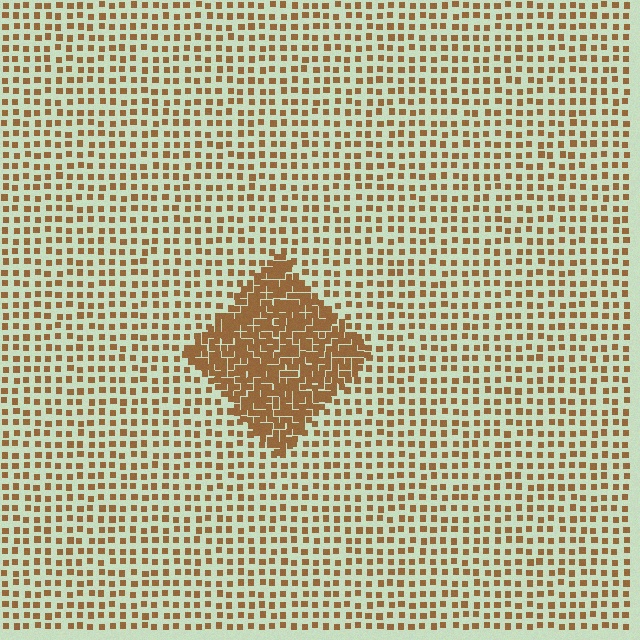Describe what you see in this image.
The image contains small brown elements arranged at two different densities. A diamond-shaped region is visible where the elements are more densely packed than the surrounding area.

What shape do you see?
I see a diamond.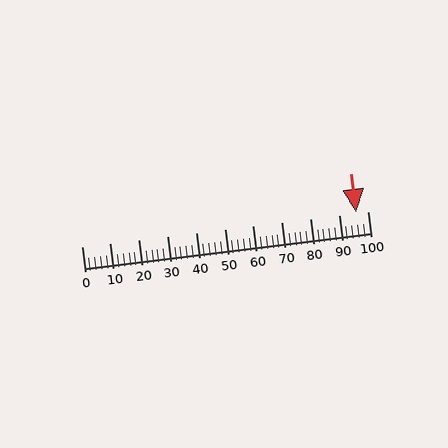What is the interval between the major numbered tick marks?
The major tick marks are spaced 10 units apart.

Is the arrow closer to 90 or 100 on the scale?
The arrow is closer to 100.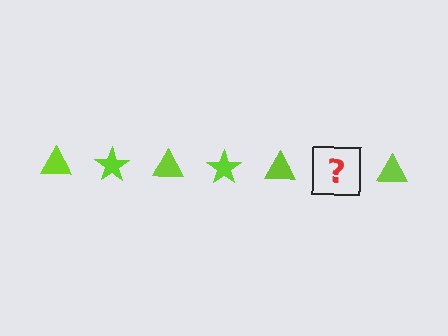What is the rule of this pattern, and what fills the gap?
The rule is that the pattern cycles through triangle, star shapes in lime. The gap should be filled with a lime star.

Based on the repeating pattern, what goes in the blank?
The blank should be a lime star.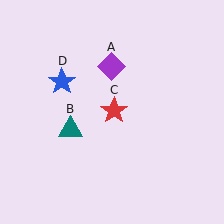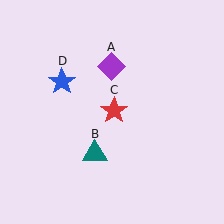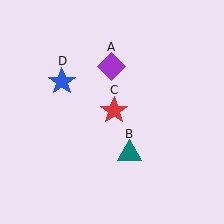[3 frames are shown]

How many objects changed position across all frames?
1 object changed position: teal triangle (object B).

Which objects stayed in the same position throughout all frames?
Purple diamond (object A) and red star (object C) and blue star (object D) remained stationary.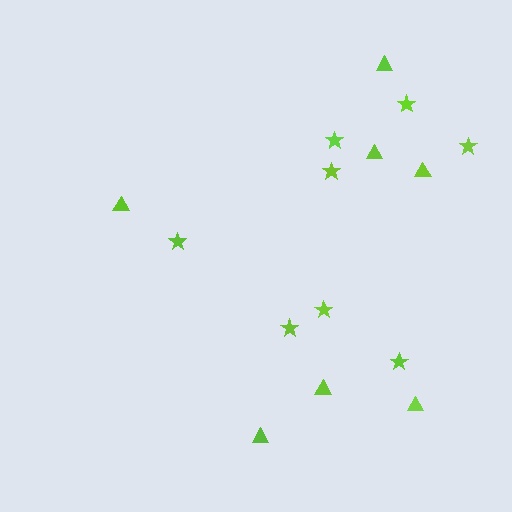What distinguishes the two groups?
There are 2 groups: one group of triangles (7) and one group of stars (8).